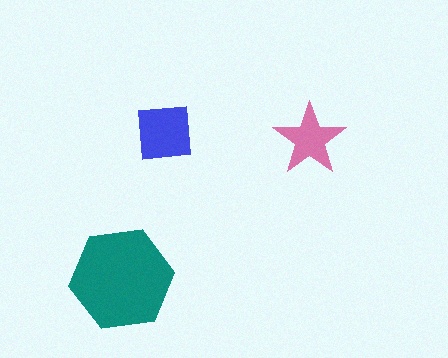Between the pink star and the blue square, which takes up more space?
The blue square.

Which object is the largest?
The teal hexagon.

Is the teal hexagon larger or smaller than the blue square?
Larger.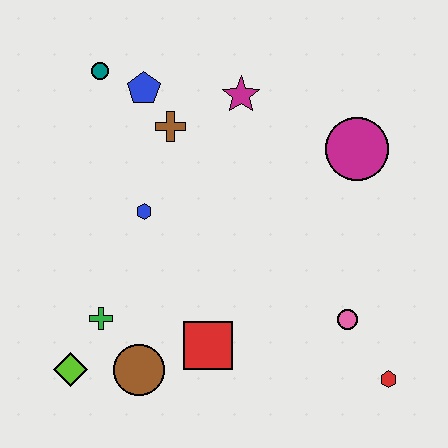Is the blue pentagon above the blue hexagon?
Yes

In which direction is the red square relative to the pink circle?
The red square is to the left of the pink circle.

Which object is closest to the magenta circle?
The magenta star is closest to the magenta circle.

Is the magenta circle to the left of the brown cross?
No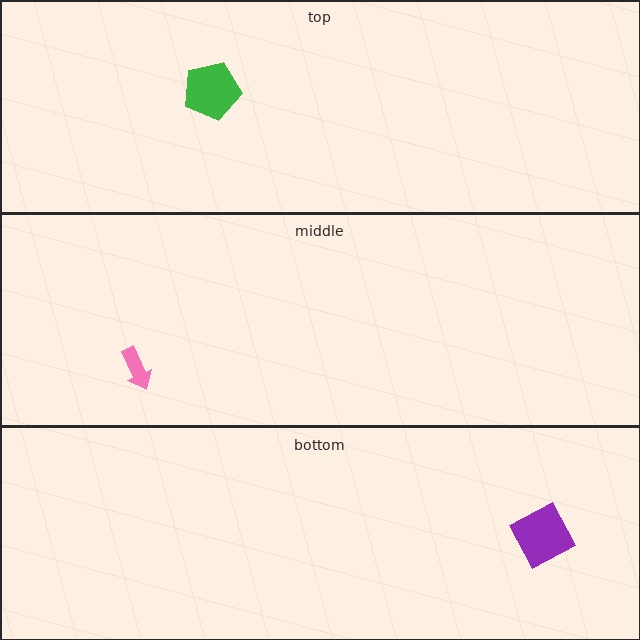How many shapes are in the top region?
1.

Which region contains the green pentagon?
The top region.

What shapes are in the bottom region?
The purple square.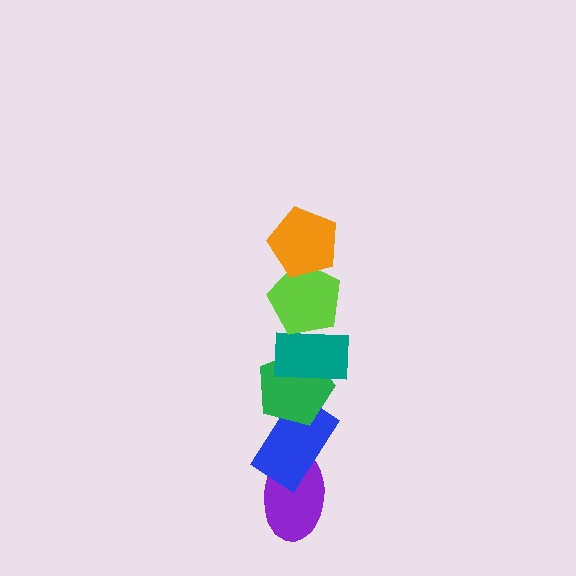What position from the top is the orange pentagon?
The orange pentagon is 1st from the top.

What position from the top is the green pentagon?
The green pentagon is 4th from the top.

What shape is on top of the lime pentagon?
The orange pentagon is on top of the lime pentagon.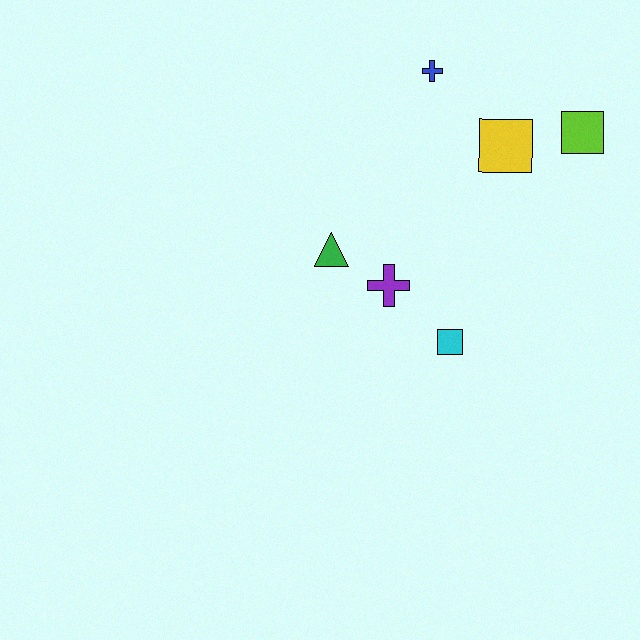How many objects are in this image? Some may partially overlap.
There are 6 objects.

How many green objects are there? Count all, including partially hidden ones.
There is 1 green object.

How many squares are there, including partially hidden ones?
There are 3 squares.